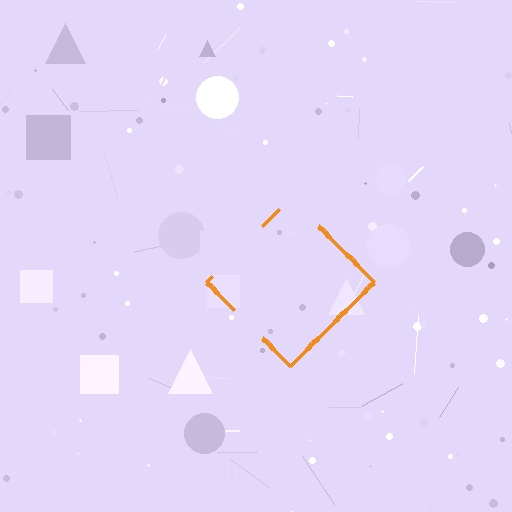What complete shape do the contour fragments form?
The contour fragments form a diamond.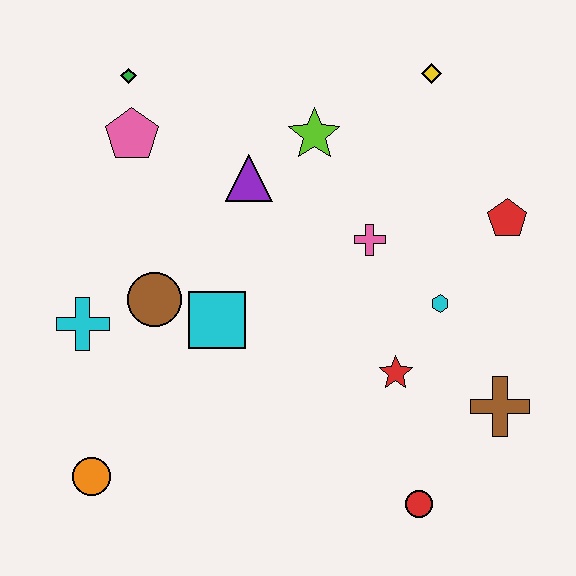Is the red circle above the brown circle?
No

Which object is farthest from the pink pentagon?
The red circle is farthest from the pink pentagon.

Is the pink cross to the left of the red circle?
Yes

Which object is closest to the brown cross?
The red star is closest to the brown cross.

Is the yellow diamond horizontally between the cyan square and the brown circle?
No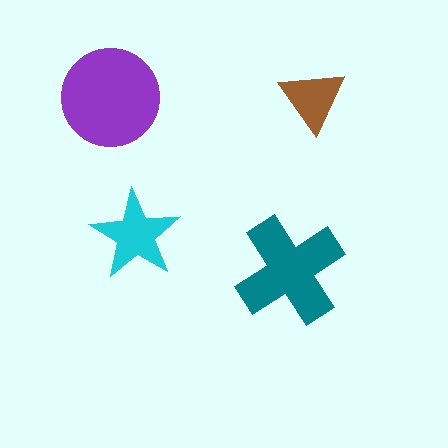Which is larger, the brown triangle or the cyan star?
The cyan star.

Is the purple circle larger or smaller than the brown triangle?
Larger.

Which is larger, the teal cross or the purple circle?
The purple circle.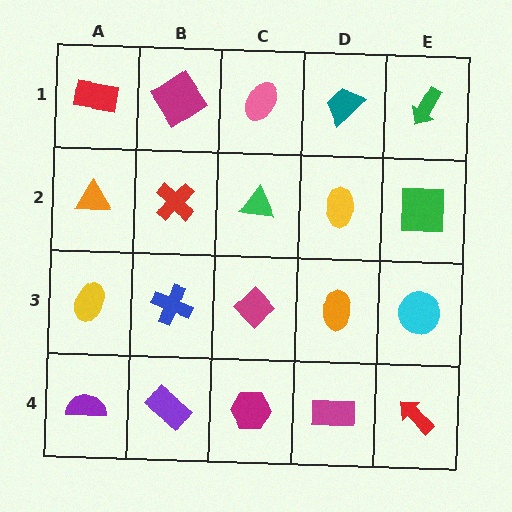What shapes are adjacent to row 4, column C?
A magenta diamond (row 3, column C), a purple rectangle (row 4, column B), a magenta rectangle (row 4, column D).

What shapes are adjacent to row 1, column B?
A red cross (row 2, column B), a red rectangle (row 1, column A), a pink ellipse (row 1, column C).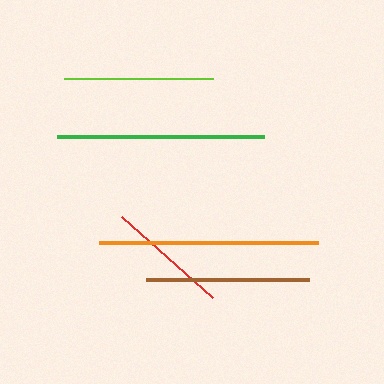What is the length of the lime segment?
The lime segment is approximately 148 pixels long.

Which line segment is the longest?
The orange line is the longest at approximately 219 pixels.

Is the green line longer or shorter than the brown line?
The green line is longer than the brown line.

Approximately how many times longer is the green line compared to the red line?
The green line is approximately 1.7 times the length of the red line.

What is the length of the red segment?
The red segment is approximately 122 pixels long.